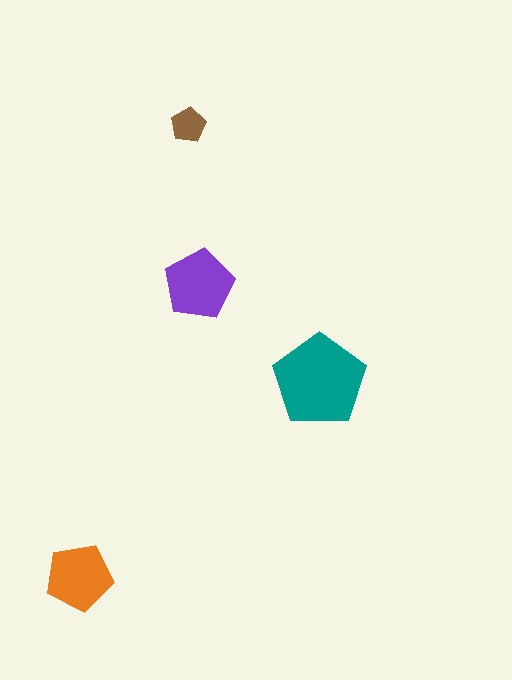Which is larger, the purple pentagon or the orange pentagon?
The purple one.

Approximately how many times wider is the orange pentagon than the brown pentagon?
About 2 times wider.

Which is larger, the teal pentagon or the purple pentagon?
The teal one.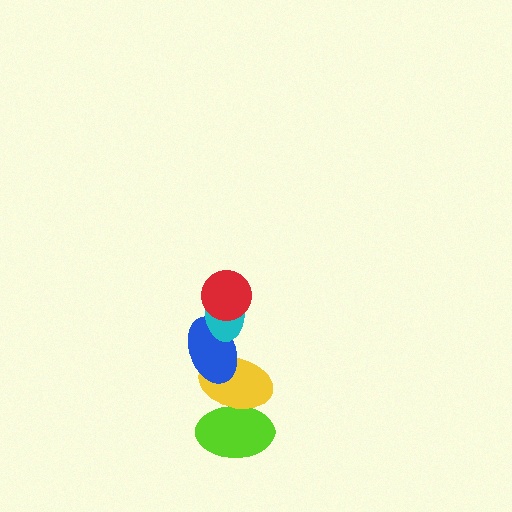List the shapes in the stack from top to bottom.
From top to bottom: the red circle, the cyan ellipse, the blue ellipse, the yellow ellipse, the lime ellipse.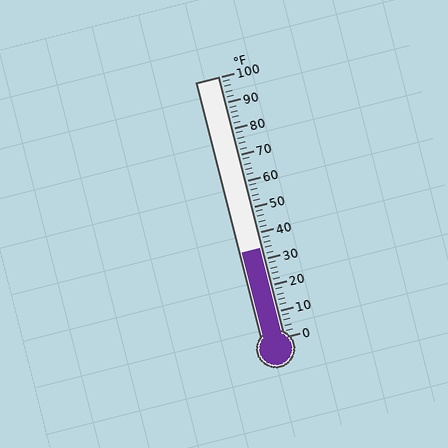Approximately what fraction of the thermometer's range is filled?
The thermometer is filled to approximately 35% of its range.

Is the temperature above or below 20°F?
The temperature is above 20°F.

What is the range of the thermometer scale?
The thermometer scale ranges from 0°F to 100°F.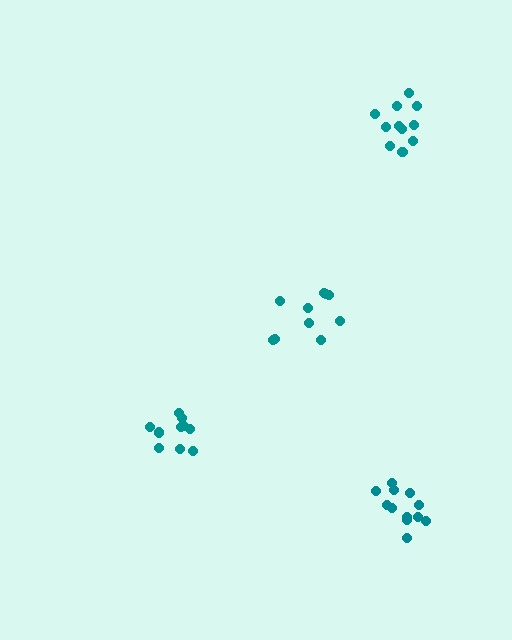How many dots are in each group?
Group 1: 12 dots, Group 2: 11 dots, Group 3: 10 dots, Group 4: 10 dots (43 total).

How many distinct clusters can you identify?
There are 4 distinct clusters.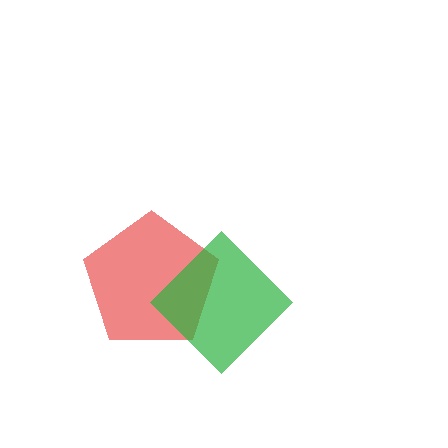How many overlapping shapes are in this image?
There are 2 overlapping shapes in the image.